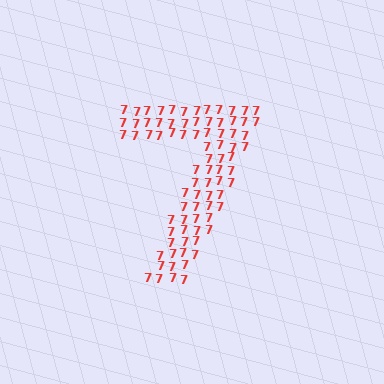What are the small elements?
The small elements are digit 7's.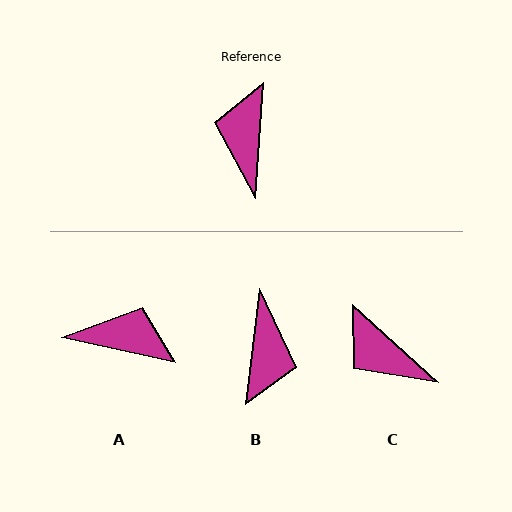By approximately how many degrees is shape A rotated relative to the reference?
Approximately 98 degrees clockwise.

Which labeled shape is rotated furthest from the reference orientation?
B, about 177 degrees away.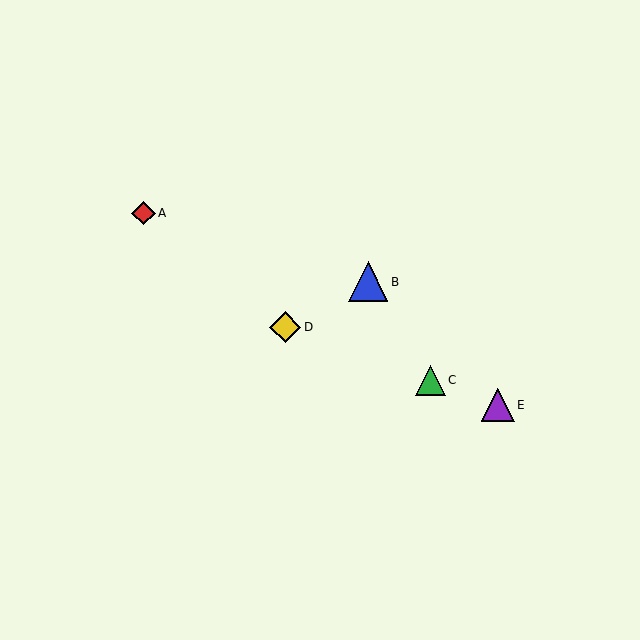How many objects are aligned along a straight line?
3 objects (C, D, E) are aligned along a straight line.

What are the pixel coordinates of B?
Object B is at (368, 282).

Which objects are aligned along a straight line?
Objects C, D, E are aligned along a straight line.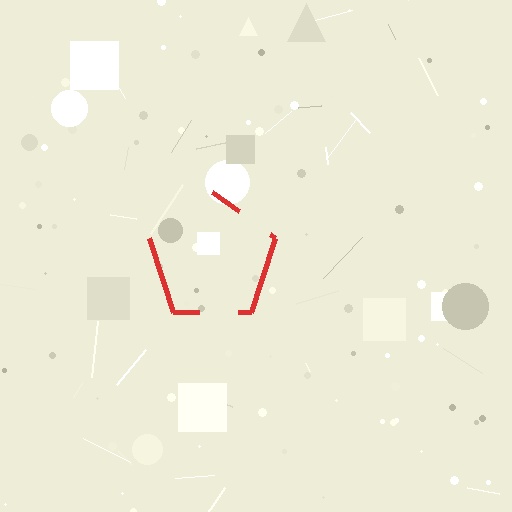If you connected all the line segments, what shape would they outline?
They would outline a pentagon.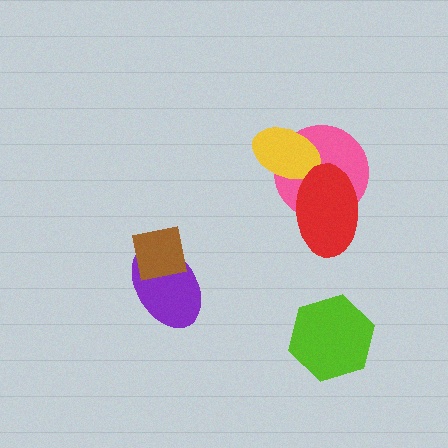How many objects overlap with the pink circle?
2 objects overlap with the pink circle.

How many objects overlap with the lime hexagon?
0 objects overlap with the lime hexagon.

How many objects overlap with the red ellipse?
2 objects overlap with the red ellipse.